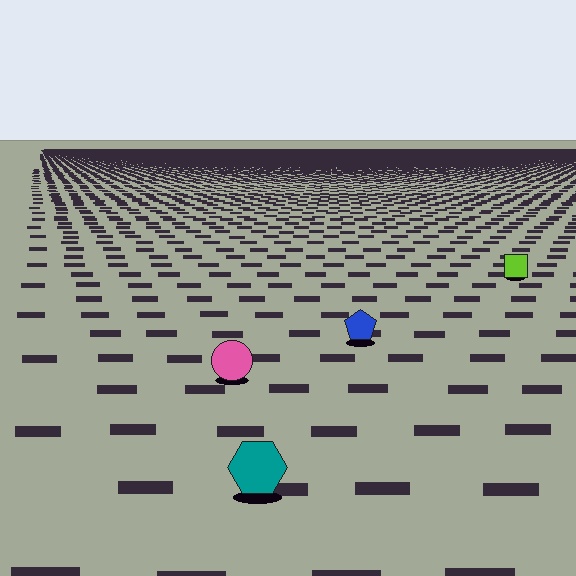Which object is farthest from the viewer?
The lime square is farthest from the viewer. It appears smaller and the ground texture around it is denser.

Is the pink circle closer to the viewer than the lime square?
Yes. The pink circle is closer — you can tell from the texture gradient: the ground texture is coarser near it.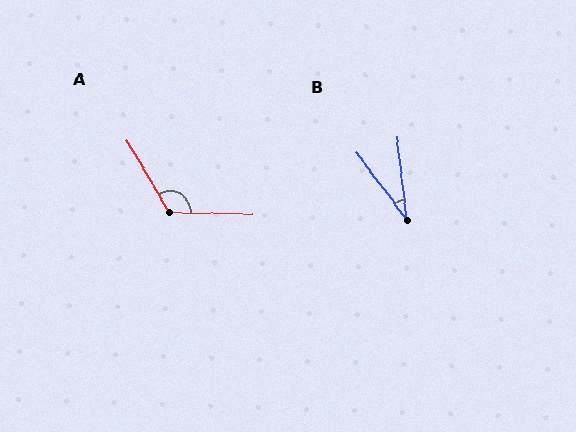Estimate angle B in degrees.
Approximately 31 degrees.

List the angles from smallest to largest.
B (31°), A (122°).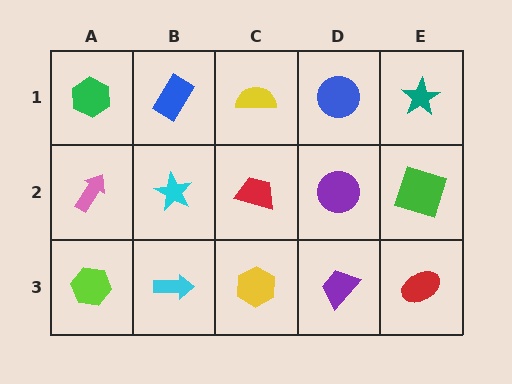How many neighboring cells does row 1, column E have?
2.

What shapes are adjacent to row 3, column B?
A cyan star (row 2, column B), a lime hexagon (row 3, column A), a yellow hexagon (row 3, column C).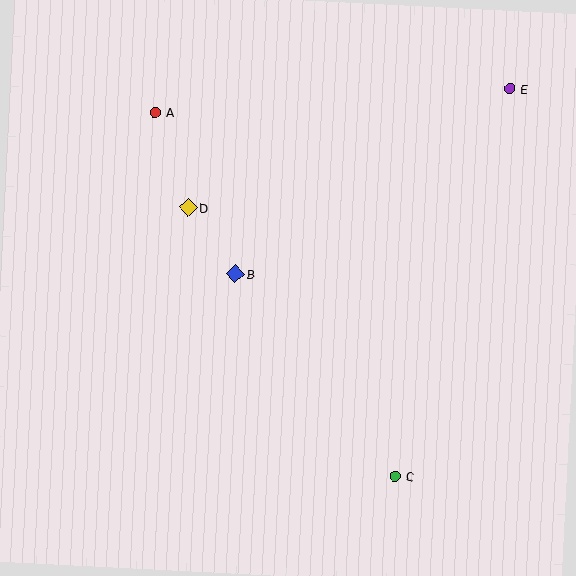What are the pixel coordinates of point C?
Point C is at (395, 476).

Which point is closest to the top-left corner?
Point A is closest to the top-left corner.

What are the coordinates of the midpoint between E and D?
The midpoint between E and D is at (349, 148).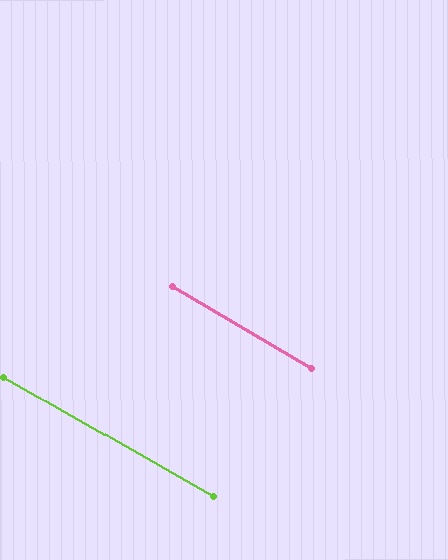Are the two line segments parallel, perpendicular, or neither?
Parallel — their directions differ by only 0.6°.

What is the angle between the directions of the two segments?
Approximately 1 degree.